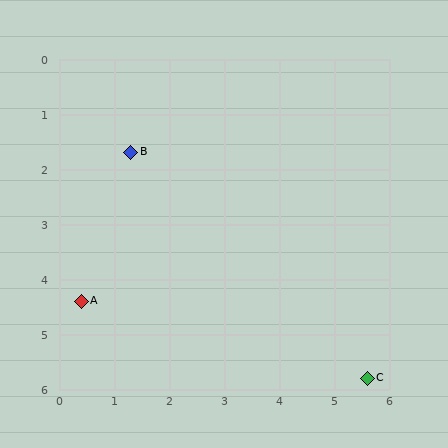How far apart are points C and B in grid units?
Points C and B are about 5.9 grid units apart.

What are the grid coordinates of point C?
Point C is at approximately (5.6, 5.8).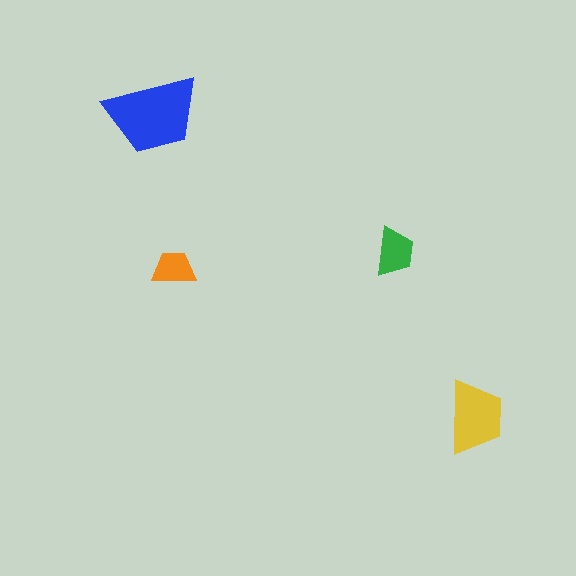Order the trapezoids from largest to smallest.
the blue one, the yellow one, the green one, the orange one.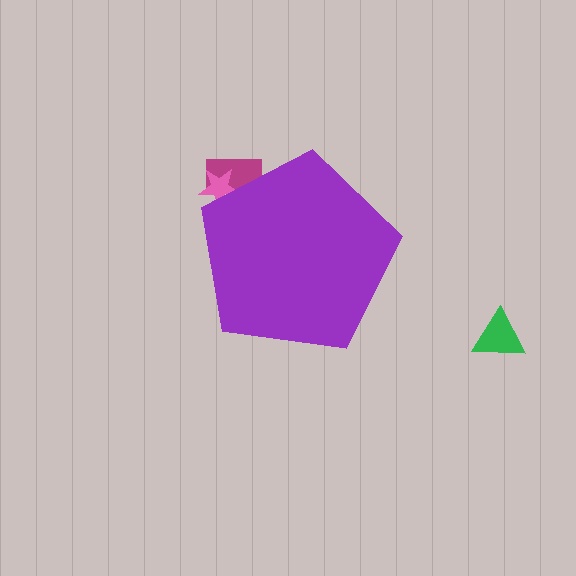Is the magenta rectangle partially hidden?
Yes, the magenta rectangle is partially hidden behind the purple pentagon.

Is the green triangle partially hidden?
No, the green triangle is fully visible.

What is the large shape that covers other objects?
A purple pentagon.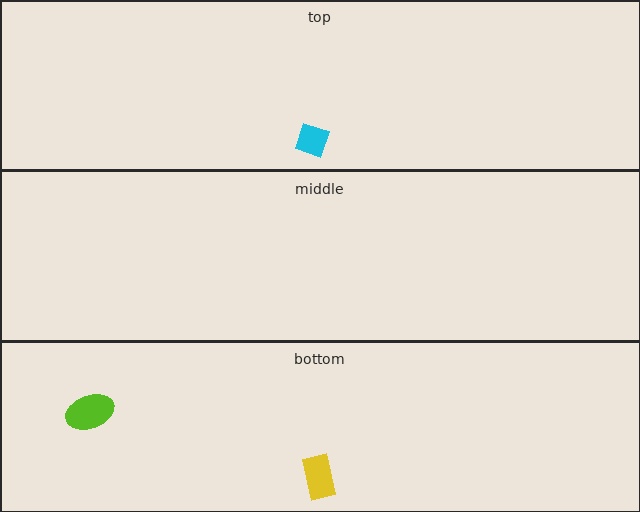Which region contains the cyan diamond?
The top region.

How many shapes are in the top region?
1.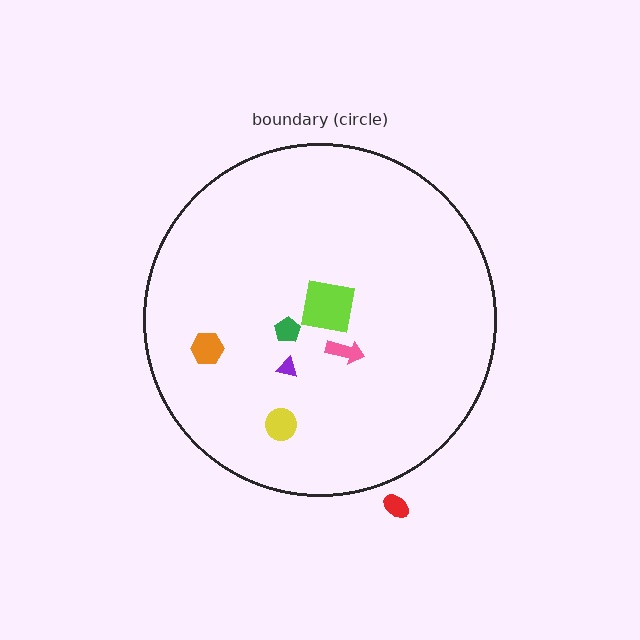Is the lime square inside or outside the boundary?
Inside.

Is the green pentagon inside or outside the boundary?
Inside.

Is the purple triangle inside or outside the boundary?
Inside.